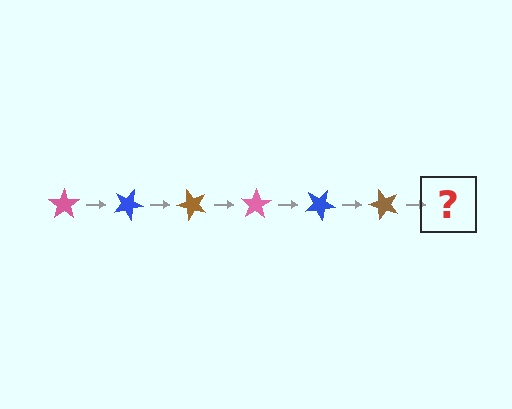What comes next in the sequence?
The next element should be a pink star, rotated 150 degrees from the start.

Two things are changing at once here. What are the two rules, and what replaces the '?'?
The two rules are that it rotates 25 degrees each step and the color cycles through pink, blue, and brown. The '?' should be a pink star, rotated 150 degrees from the start.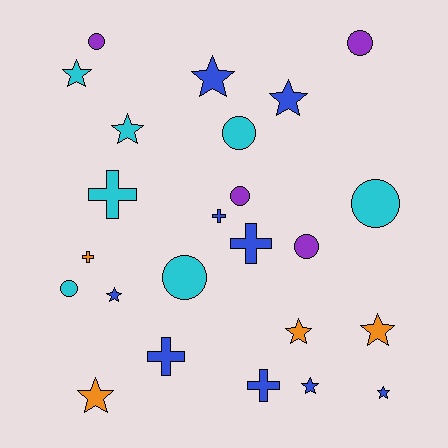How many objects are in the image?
There are 24 objects.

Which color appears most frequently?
Blue, with 9 objects.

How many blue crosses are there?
There are 4 blue crosses.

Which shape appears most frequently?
Star, with 10 objects.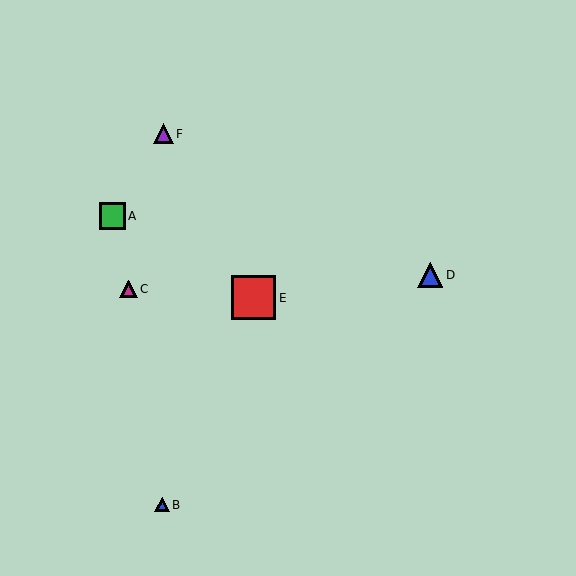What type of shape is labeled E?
Shape E is a red square.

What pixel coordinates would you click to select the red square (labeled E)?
Click at (254, 298) to select the red square E.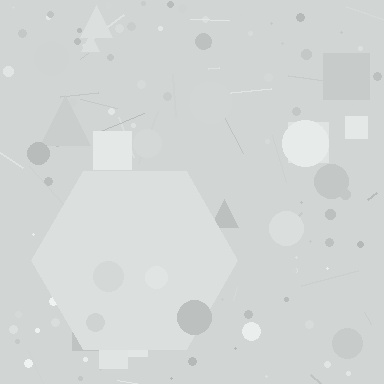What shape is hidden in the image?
A hexagon is hidden in the image.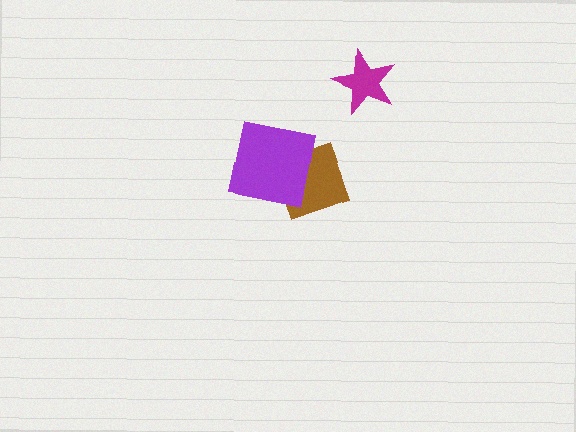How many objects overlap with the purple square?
1 object overlaps with the purple square.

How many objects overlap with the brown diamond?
1 object overlaps with the brown diamond.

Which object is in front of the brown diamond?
The purple square is in front of the brown diamond.